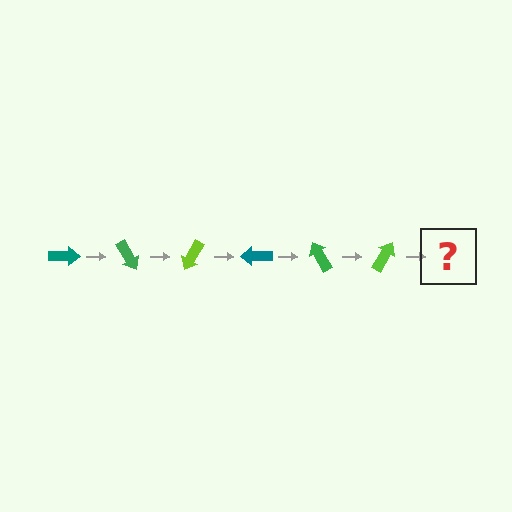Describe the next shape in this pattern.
It should be a teal arrow, rotated 360 degrees from the start.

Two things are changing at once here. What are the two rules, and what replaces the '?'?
The two rules are that it rotates 60 degrees each step and the color cycles through teal, green, and lime. The '?' should be a teal arrow, rotated 360 degrees from the start.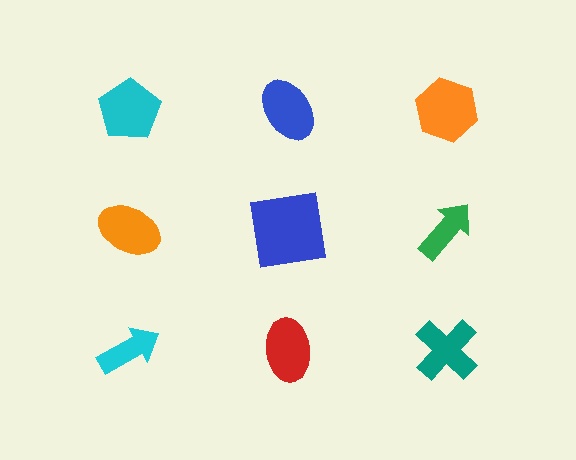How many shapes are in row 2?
3 shapes.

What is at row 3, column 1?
A cyan arrow.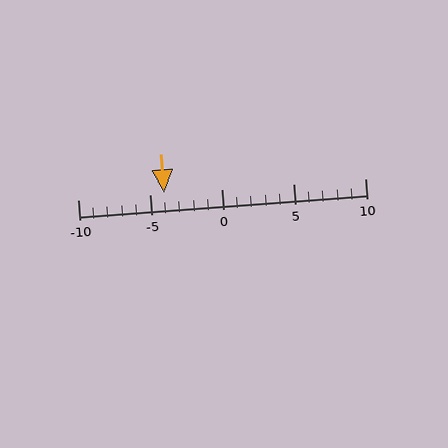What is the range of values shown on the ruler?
The ruler shows values from -10 to 10.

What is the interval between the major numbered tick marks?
The major tick marks are spaced 5 units apart.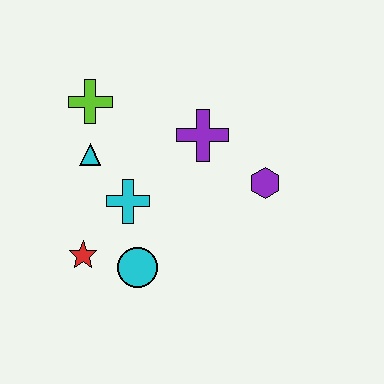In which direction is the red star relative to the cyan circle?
The red star is to the left of the cyan circle.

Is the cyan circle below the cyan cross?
Yes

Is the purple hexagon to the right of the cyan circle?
Yes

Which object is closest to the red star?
The cyan circle is closest to the red star.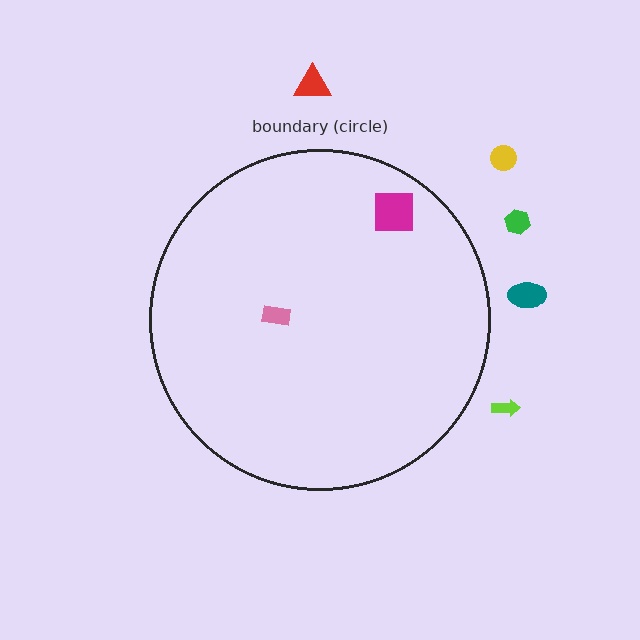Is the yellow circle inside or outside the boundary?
Outside.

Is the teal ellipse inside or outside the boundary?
Outside.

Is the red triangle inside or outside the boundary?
Outside.